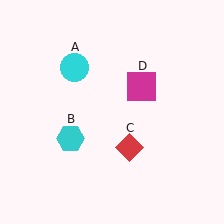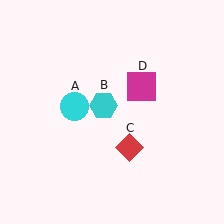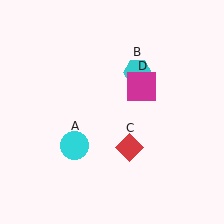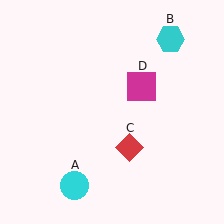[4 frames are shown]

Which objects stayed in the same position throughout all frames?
Red diamond (object C) and magenta square (object D) remained stationary.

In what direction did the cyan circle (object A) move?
The cyan circle (object A) moved down.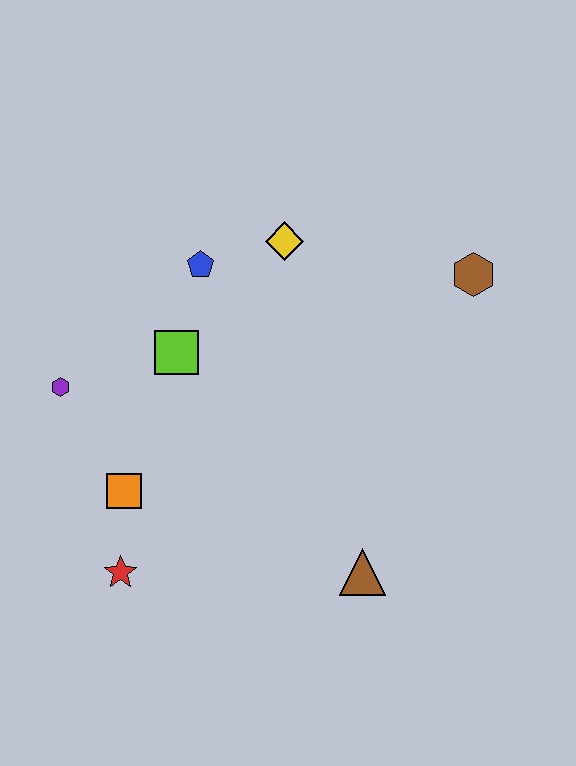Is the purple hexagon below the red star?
No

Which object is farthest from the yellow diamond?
The red star is farthest from the yellow diamond.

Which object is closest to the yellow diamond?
The blue pentagon is closest to the yellow diamond.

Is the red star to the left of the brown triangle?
Yes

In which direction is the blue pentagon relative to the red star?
The blue pentagon is above the red star.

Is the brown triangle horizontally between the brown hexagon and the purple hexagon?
Yes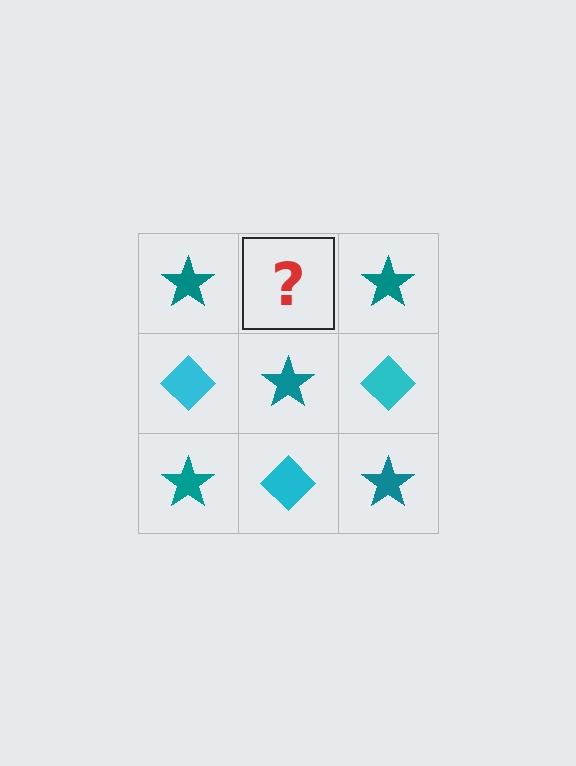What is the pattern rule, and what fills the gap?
The rule is that it alternates teal star and cyan diamond in a checkerboard pattern. The gap should be filled with a cyan diamond.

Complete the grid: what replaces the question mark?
The question mark should be replaced with a cyan diamond.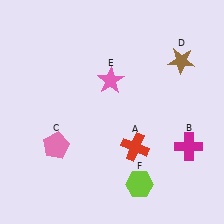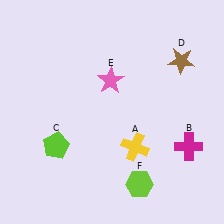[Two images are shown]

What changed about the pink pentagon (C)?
In Image 1, C is pink. In Image 2, it changed to lime.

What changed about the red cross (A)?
In Image 1, A is red. In Image 2, it changed to yellow.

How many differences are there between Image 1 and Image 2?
There are 2 differences between the two images.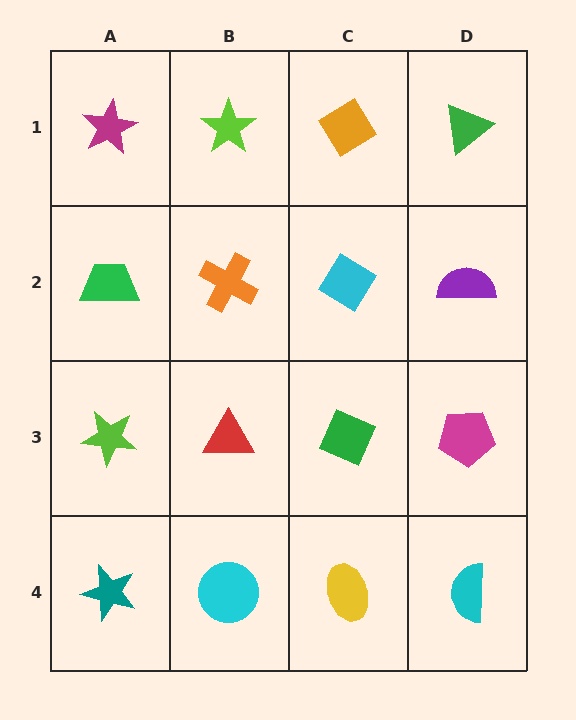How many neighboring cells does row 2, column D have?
3.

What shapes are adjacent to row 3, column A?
A green trapezoid (row 2, column A), a teal star (row 4, column A), a red triangle (row 3, column B).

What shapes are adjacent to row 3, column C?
A cyan diamond (row 2, column C), a yellow ellipse (row 4, column C), a red triangle (row 3, column B), a magenta pentagon (row 3, column D).